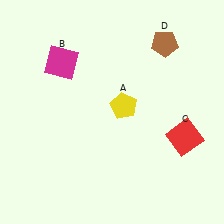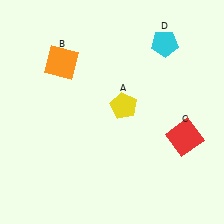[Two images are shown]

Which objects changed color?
B changed from magenta to orange. D changed from brown to cyan.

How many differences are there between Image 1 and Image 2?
There are 2 differences between the two images.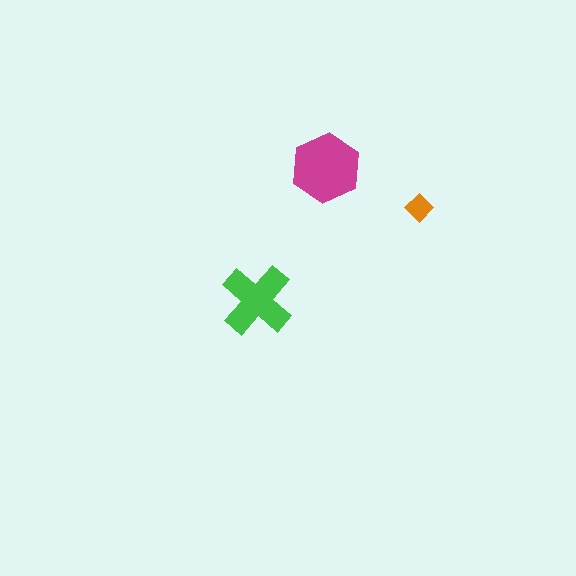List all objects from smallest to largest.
The orange diamond, the green cross, the magenta hexagon.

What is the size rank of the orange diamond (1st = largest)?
3rd.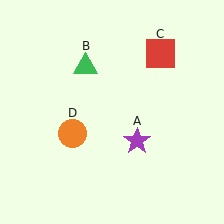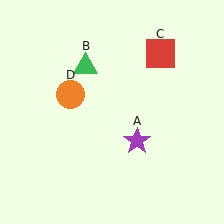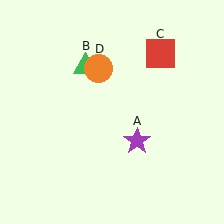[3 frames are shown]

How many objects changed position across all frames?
1 object changed position: orange circle (object D).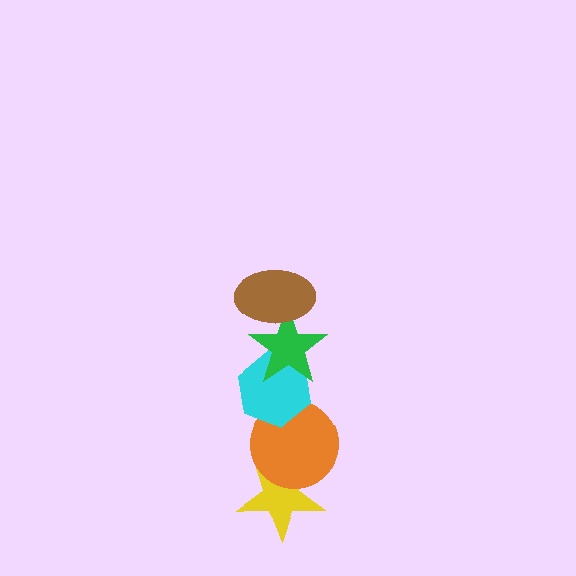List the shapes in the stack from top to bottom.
From top to bottom: the brown ellipse, the green star, the cyan hexagon, the orange circle, the yellow star.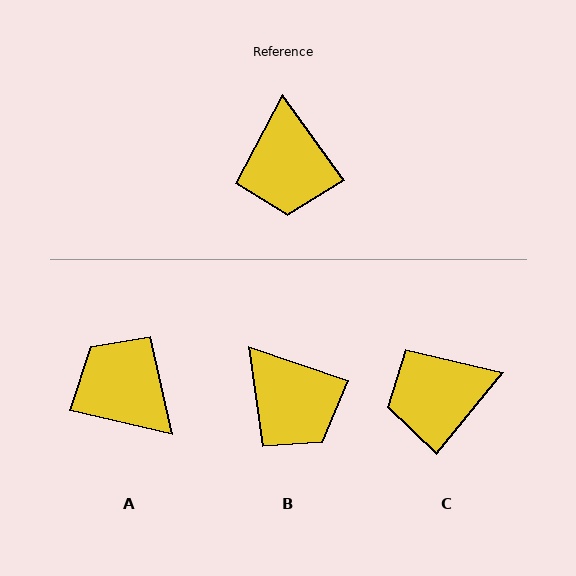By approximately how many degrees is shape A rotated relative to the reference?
Approximately 139 degrees clockwise.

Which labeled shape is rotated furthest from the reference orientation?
A, about 139 degrees away.